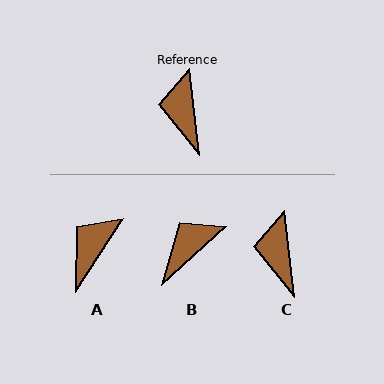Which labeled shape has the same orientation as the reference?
C.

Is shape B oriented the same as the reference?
No, it is off by about 55 degrees.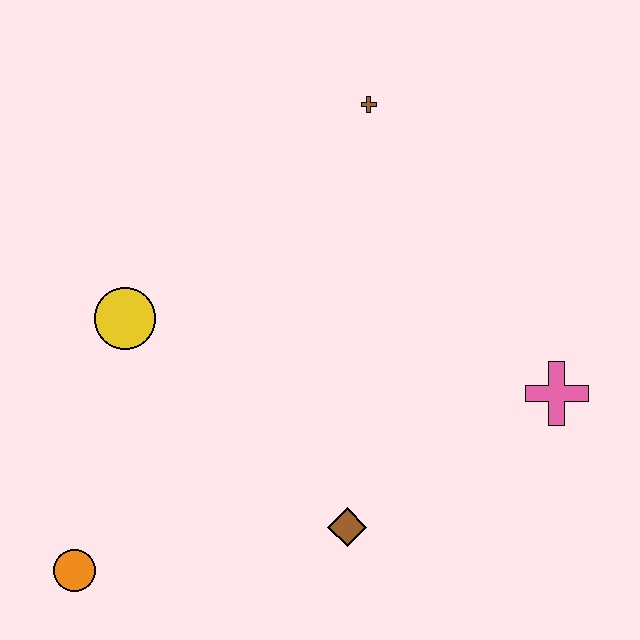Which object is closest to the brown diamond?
The pink cross is closest to the brown diamond.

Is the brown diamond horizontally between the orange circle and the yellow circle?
No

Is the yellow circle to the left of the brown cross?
Yes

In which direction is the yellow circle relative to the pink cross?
The yellow circle is to the left of the pink cross.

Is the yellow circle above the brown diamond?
Yes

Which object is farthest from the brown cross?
The orange circle is farthest from the brown cross.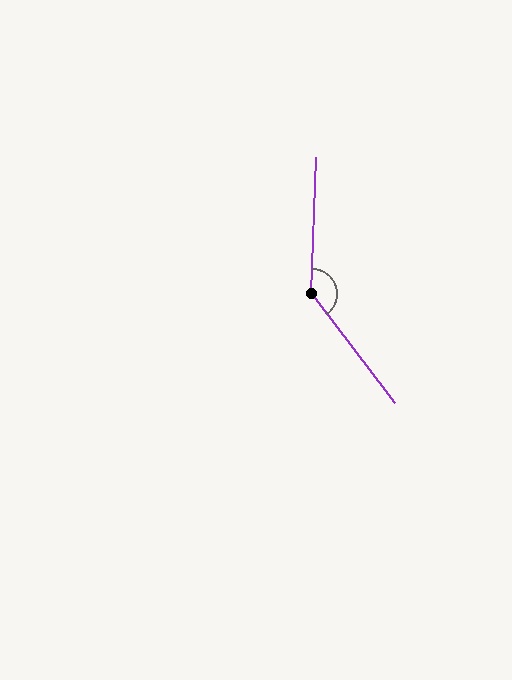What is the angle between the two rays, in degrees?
Approximately 141 degrees.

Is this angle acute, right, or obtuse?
It is obtuse.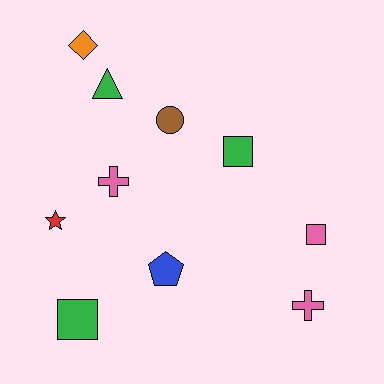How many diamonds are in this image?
There is 1 diamond.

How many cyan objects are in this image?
There are no cyan objects.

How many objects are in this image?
There are 10 objects.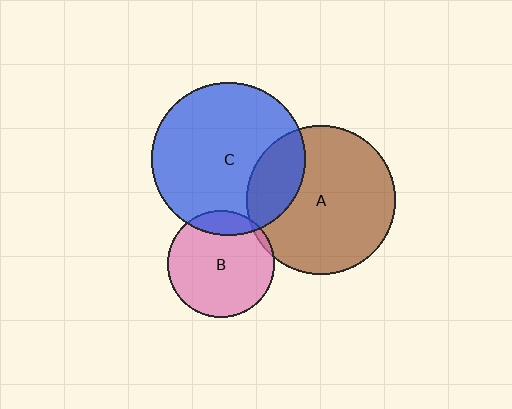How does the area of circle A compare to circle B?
Approximately 1.9 times.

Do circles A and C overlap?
Yes.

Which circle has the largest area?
Circle C (blue).